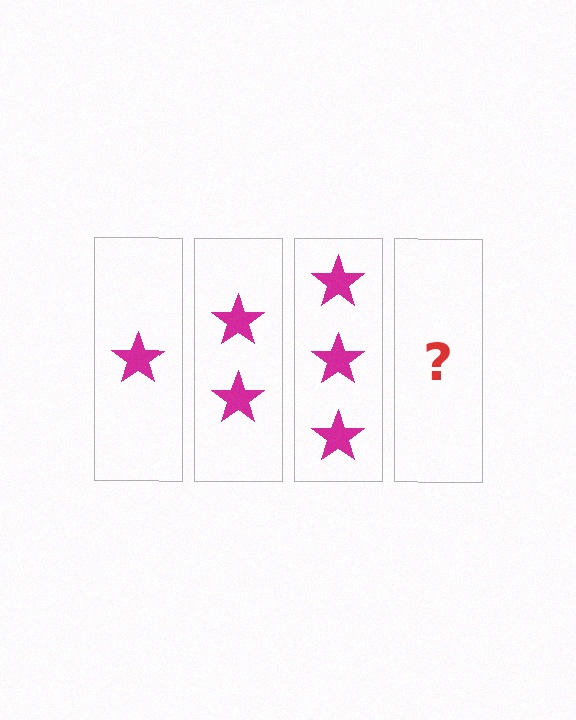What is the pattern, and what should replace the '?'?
The pattern is that each step adds one more star. The '?' should be 4 stars.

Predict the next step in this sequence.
The next step is 4 stars.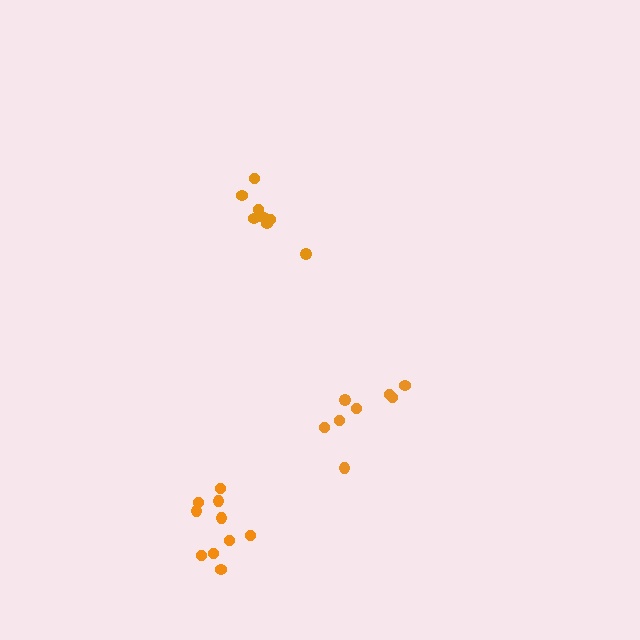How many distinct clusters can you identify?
There are 3 distinct clusters.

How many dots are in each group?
Group 1: 9 dots, Group 2: 8 dots, Group 3: 10 dots (27 total).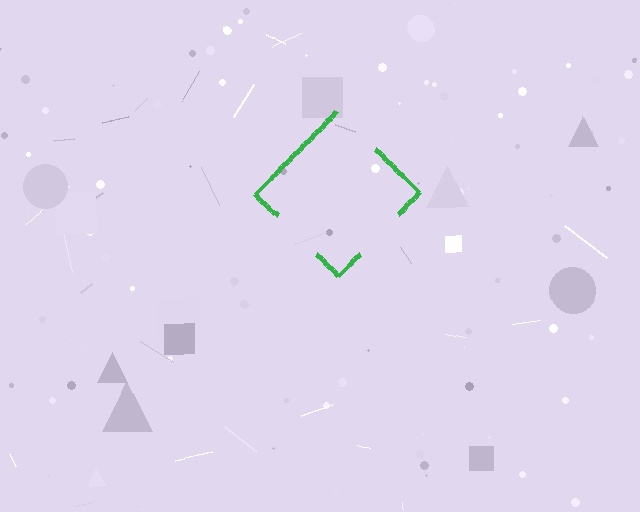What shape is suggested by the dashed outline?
The dashed outline suggests a diamond.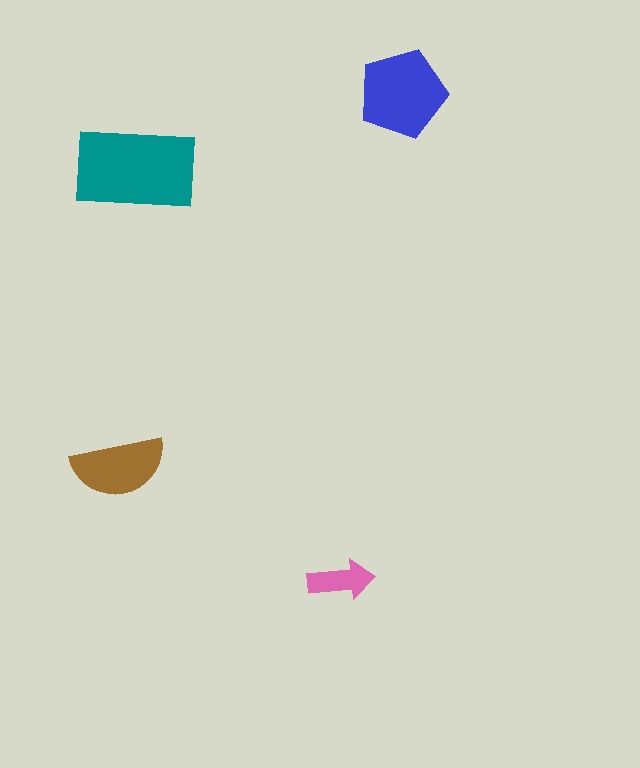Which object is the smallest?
The pink arrow.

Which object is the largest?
The teal rectangle.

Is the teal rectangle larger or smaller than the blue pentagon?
Larger.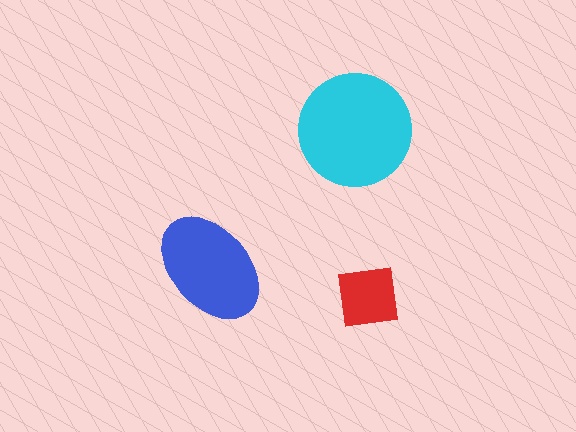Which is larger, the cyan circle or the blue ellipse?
The cyan circle.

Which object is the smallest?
The red square.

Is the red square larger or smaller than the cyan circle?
Smaller.